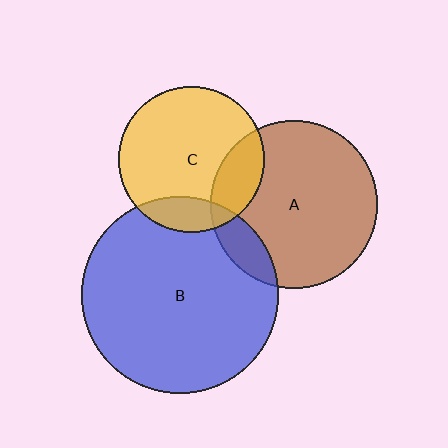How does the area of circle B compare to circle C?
Approximately 1.8 times.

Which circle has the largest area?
Circle B (blue).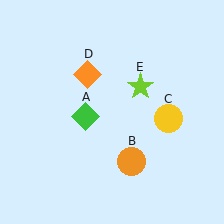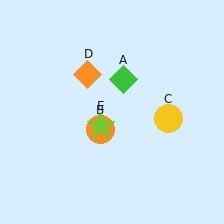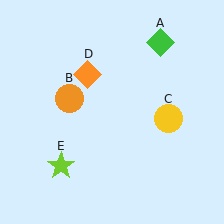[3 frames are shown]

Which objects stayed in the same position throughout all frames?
Yellow circle (object C) and orange diamond (object D) remained stationary.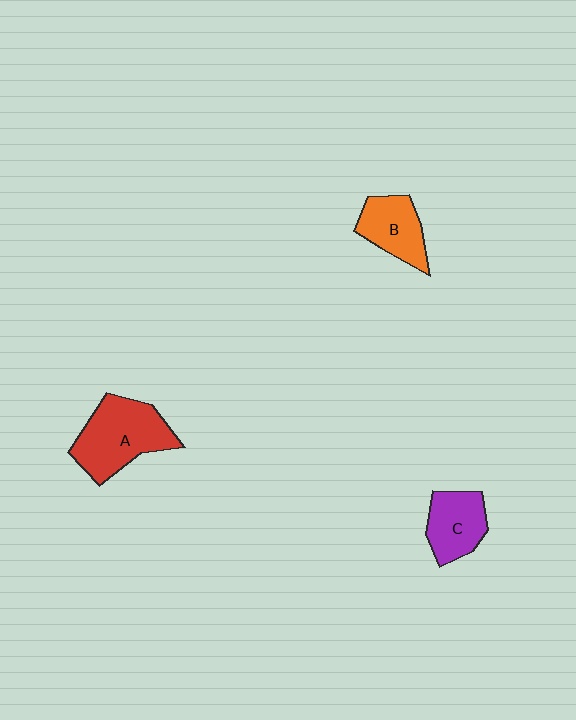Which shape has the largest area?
Shape A (red).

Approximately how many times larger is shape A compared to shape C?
Approximately 1.6 times.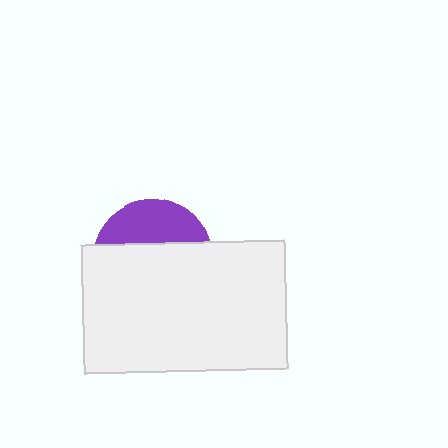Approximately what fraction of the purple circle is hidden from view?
Roughly 65% of the purple circle is hidden behind the white rectangle.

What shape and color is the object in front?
The object in front is a white rectangle.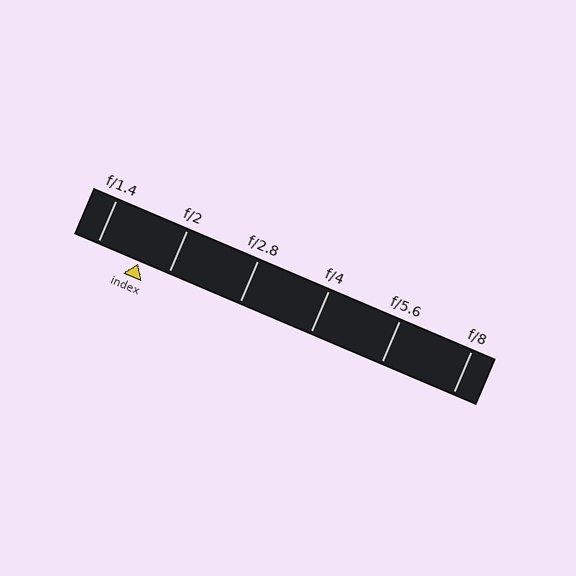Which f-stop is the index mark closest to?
The index mark is closest to f/2.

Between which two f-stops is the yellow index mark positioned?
The index mark is between f/1.4 and f/2.